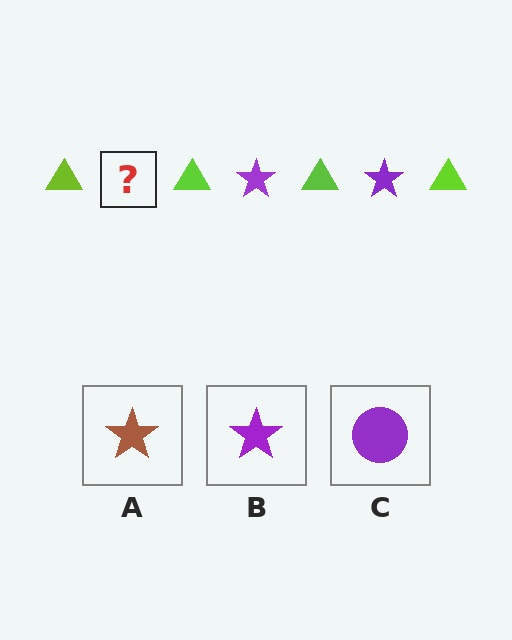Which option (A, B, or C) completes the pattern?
B.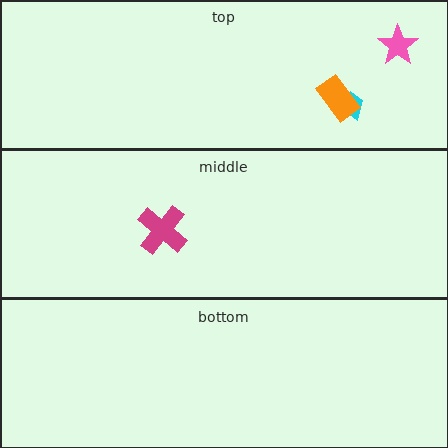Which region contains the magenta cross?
The middle region.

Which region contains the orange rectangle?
The top region.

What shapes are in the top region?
The pink star, the cyan trapezoid, the orange rectangle.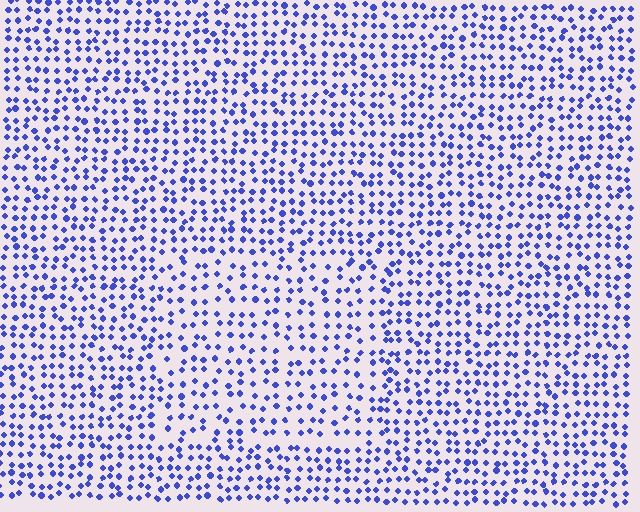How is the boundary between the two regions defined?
The boundary is defined by a change in element density (approximately 1.4x ratio). All elements are the same color, size, and shape.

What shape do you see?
I see a rectangle.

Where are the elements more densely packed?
The elements are more densely packed outside the rectangle boundary.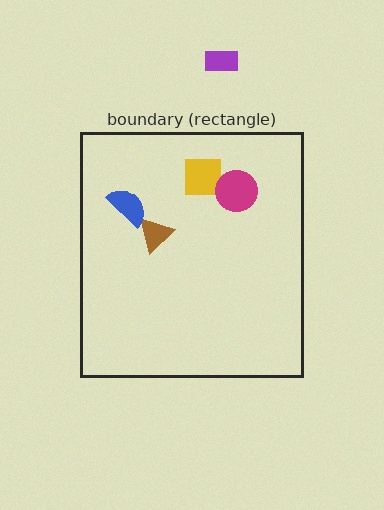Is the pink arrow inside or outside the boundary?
Inside.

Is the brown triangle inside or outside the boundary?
Inside.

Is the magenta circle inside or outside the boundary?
Inside.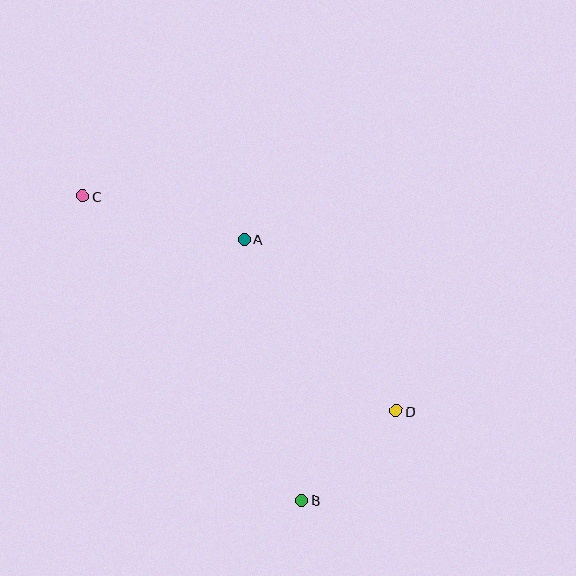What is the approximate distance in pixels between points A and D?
The distance between A and D is approximately 229 pixels.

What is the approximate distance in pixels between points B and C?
The distance between B and C is approximately 375 pixels.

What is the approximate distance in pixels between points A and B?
The distance between A and B is approximately 267 pixels.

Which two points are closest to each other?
Points B and D are closest to each other.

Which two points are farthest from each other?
Points C and D are farthest from each other.